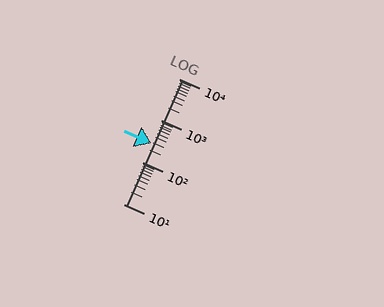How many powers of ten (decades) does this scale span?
The scale spans 3 decades, from 10 to 10000.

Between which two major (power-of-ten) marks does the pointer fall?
The pointer is between 100 and 1000.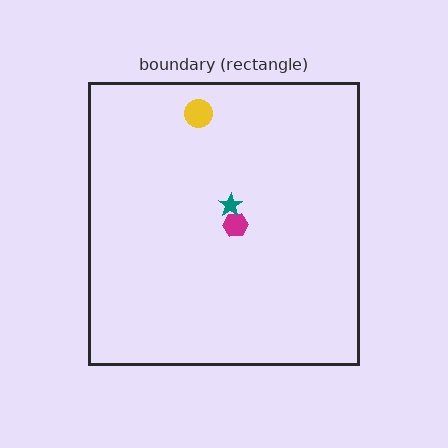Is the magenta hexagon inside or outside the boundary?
Inside.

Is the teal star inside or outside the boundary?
Inside.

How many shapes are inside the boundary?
3 inside, 0 outside.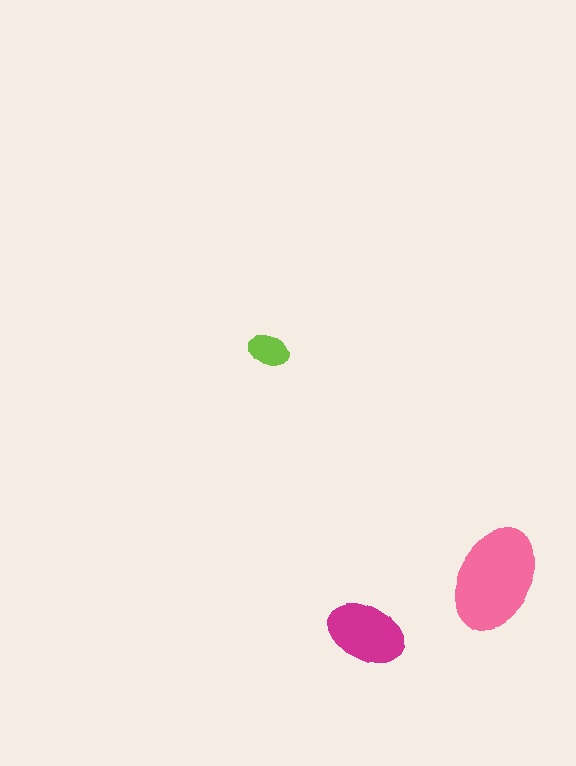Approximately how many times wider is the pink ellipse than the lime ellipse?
About 2.5 times wider.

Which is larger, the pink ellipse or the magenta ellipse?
The pink one.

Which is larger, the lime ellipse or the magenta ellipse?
The magenta one.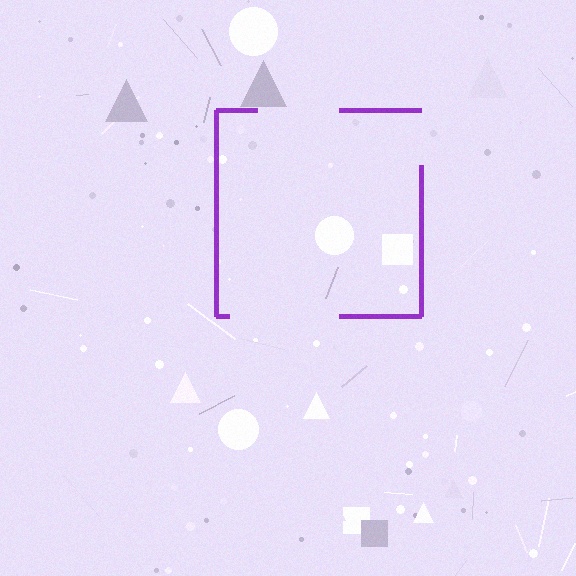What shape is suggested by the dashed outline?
The dashed outline suggests a square.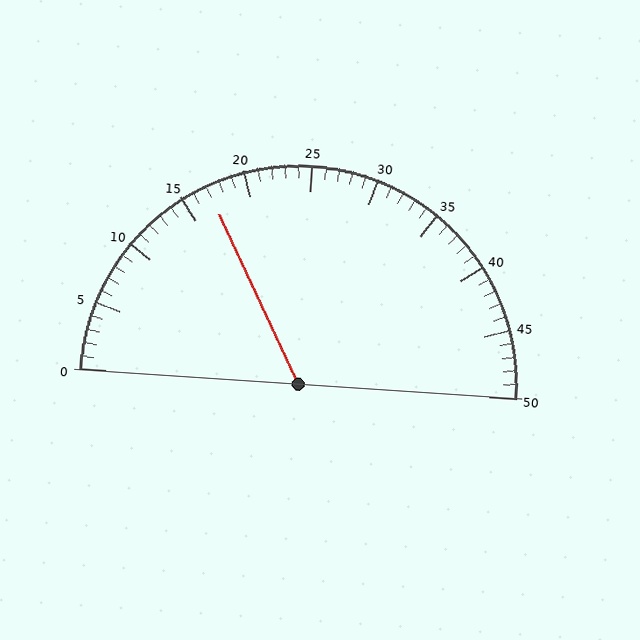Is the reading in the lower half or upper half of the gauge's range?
The reading is in the lower half of the range (0 to 50).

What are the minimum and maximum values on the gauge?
The gauge ranges from 0 to 50.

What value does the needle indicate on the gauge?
The needle indicates approximately 17.